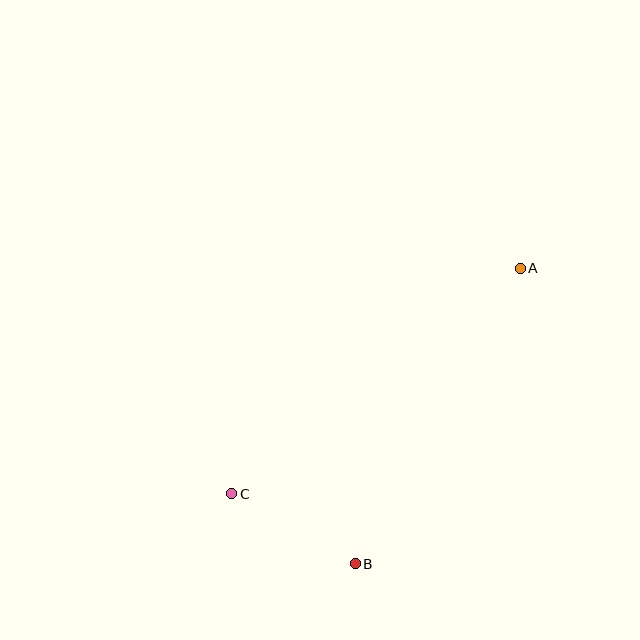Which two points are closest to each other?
Points B and C are closest to each other.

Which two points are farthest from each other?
Points A and C are farthest from each other.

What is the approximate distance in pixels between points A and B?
The distance between A and B is approximately 338 pixels.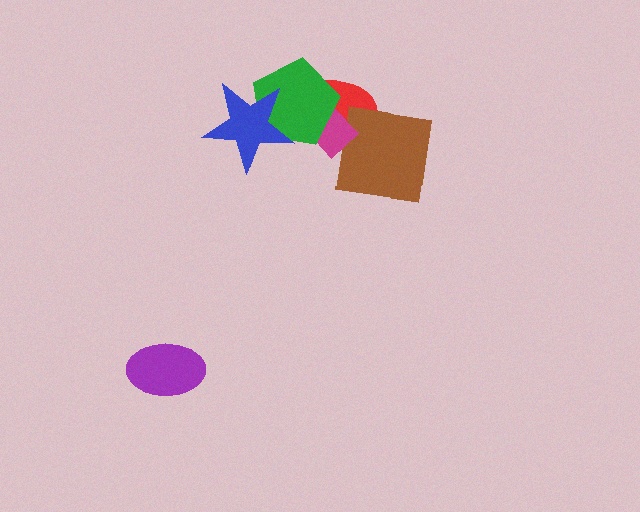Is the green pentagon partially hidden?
Yes, it is partially covered by another shape.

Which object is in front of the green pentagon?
The blue star is in front of the green pentagon.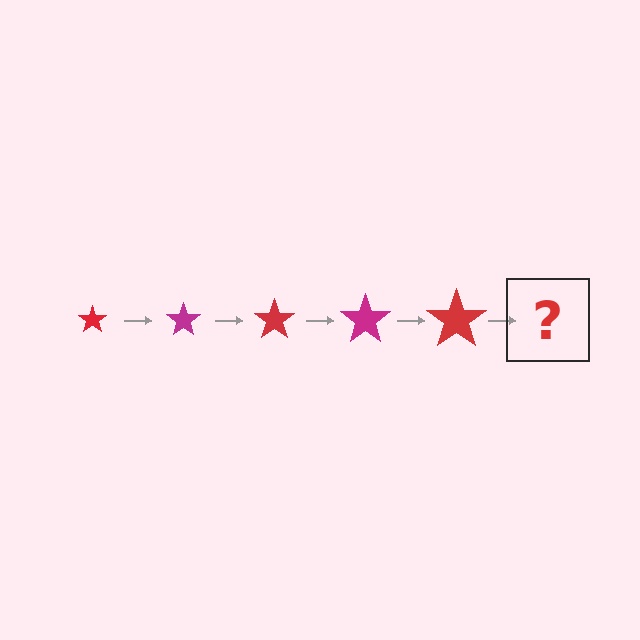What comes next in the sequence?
The next element should be a magenta star, larger than the previous one.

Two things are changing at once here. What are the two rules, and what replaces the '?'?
The two rules are that the star grows larger each step and the color cycles through red and magenta. The '?' should be a magenta star, larger than the previous one.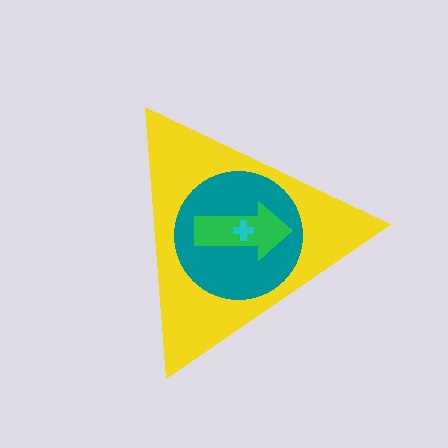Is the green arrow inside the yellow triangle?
Yes.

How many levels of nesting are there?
4.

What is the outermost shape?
The yellow triangle.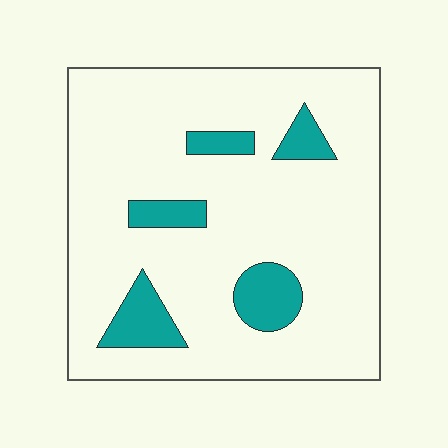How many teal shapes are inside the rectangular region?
5.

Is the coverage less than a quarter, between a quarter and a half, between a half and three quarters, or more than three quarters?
Less than a quarter.